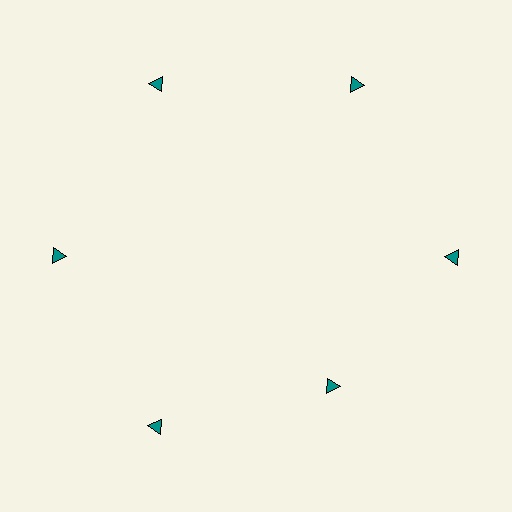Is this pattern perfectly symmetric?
No. The 6 teal triangles are arranged in a ring, but one element near the 5 o'clock position is pulled inward toward the center, breaking the 6-fold rotational symmetry.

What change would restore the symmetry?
The symmetry would be restored by moving it outward, back onto the ring so that all 6 triangles sit at equal angles and equal distance from the center.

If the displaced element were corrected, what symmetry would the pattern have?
It would have 6-fold rotational symmetry — the pattern would map onto itself every 60 degrees.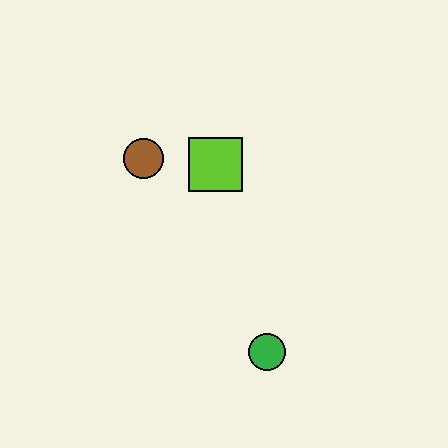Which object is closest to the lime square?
The brown circle is closest to the lime square.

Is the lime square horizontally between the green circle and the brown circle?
Yes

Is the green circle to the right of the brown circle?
Yes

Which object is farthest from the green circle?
The brown circle is farthest from the green circle.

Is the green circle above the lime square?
No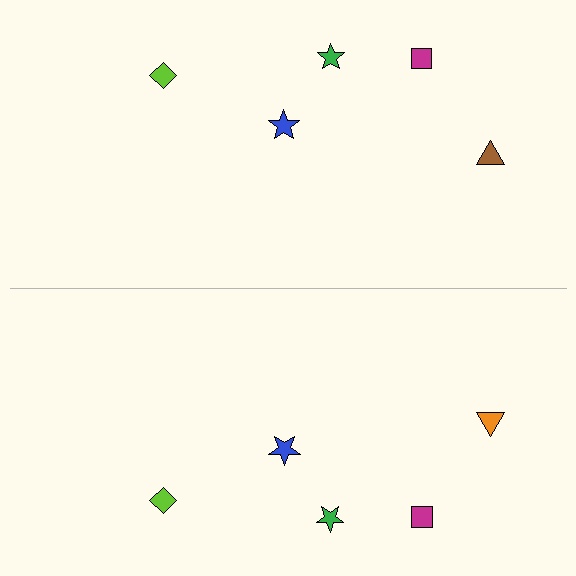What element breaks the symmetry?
The orange triangle on the bottom side breaks the symmetry — its mirror counterpart is brown.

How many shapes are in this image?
There are 10 shapes in this image.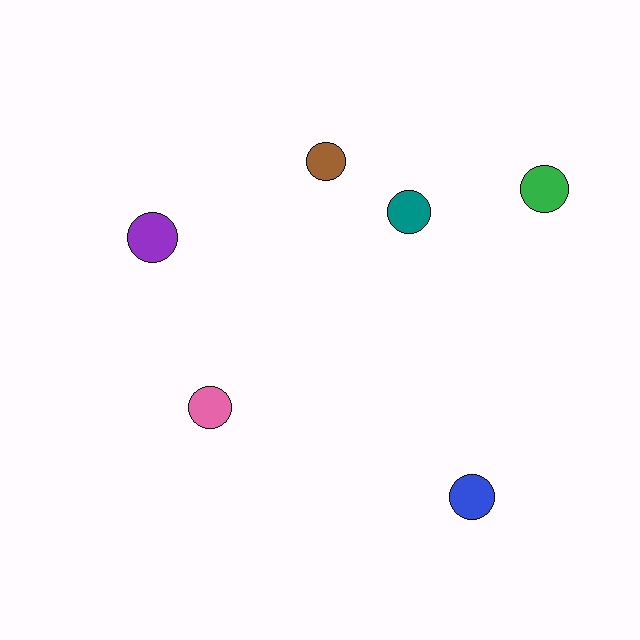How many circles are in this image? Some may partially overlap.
There are 6 circles.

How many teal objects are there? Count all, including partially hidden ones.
There is 1 teal object.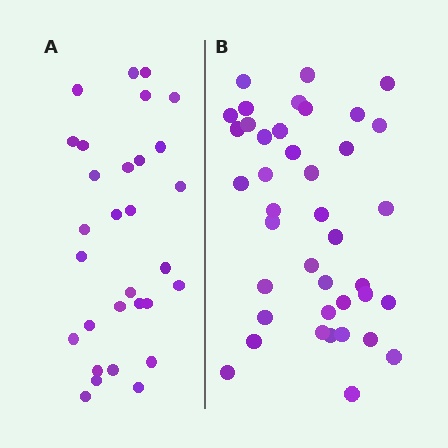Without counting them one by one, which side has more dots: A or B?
Region B (the right region) has more dots.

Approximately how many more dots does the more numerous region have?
Region B has roughly 10 or so more dots than region A.